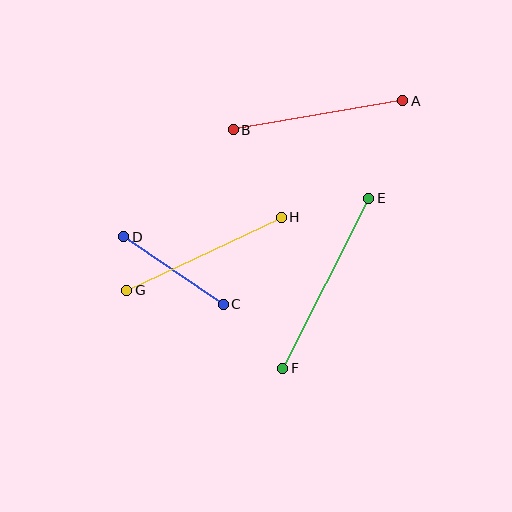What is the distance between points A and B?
The distance is approximately 172 pixels.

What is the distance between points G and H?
The distance is approximately 171 pixels.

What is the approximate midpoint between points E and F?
The midpoint is at approximately (326, 283) pixels.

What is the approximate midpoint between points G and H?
The midpoint is at approximately (204, 254) pixels.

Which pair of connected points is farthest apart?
Points E and F are farthest apart.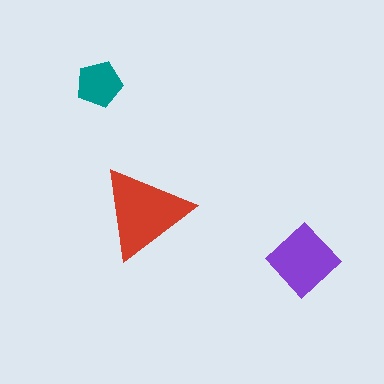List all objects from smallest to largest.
The teal pentagon, the purple diamond, the red triangle.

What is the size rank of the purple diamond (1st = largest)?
2nd.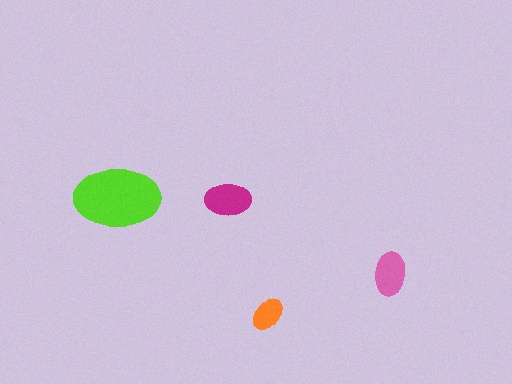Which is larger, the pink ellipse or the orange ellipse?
The pink one.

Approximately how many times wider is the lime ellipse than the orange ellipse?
About 2.5 times wider.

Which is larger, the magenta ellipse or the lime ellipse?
The lime one.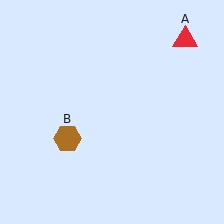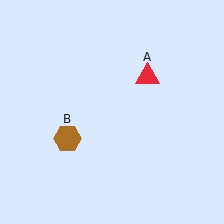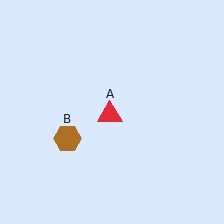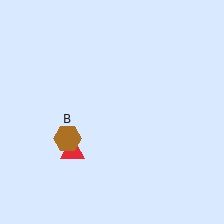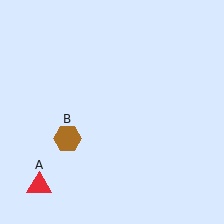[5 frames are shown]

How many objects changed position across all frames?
1 object changed position: red triangle (object A).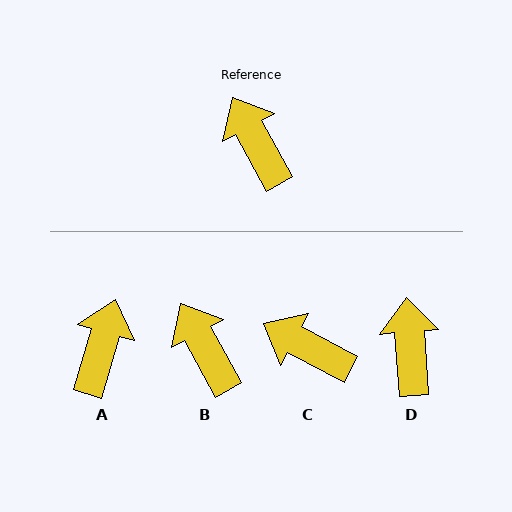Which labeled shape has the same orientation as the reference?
B.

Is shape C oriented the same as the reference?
No, it is off by about 33 degrees.